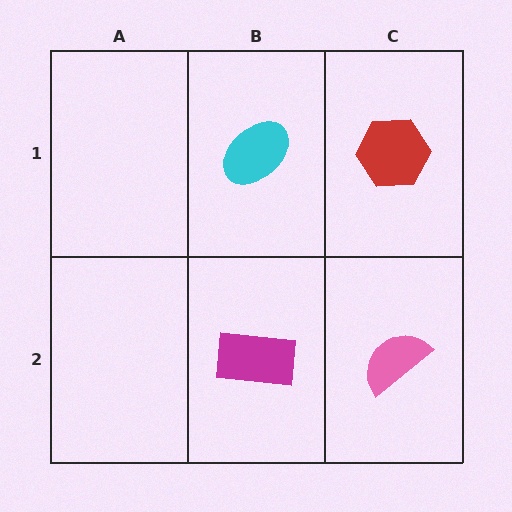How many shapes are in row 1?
2 shapes.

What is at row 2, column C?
A pink semicircle.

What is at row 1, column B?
A cyan ellipse.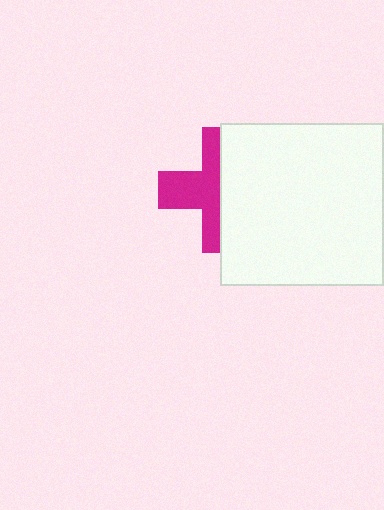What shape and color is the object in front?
The object in front is a white square.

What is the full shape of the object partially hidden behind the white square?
The partially hidden object is a magenta cross.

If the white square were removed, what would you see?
You would see the complete magenta cross.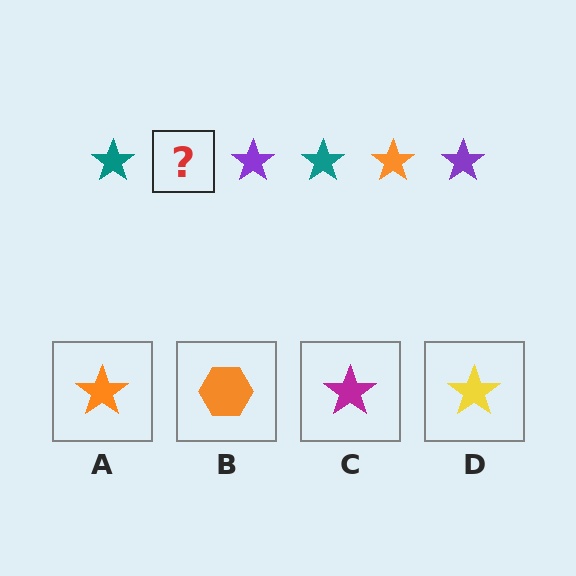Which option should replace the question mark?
Option A.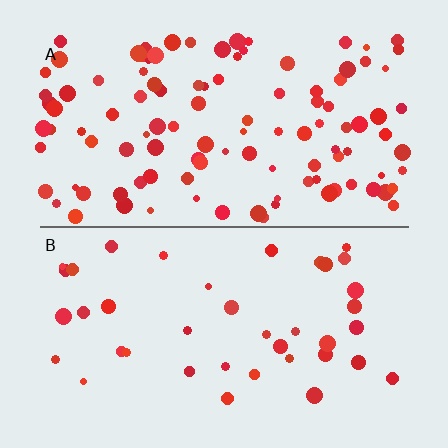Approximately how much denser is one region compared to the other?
Approximately 2.8× — region A over region B.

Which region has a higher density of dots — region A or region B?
A (the top).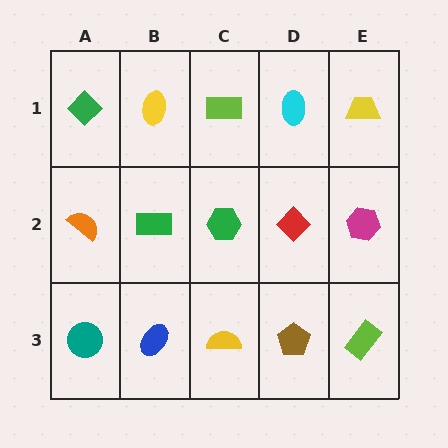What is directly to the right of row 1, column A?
A yellow ellipse.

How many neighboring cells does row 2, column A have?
3.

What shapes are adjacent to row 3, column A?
An orange semicircle (row 2, column A), a blue ellipse (row 3, column B).